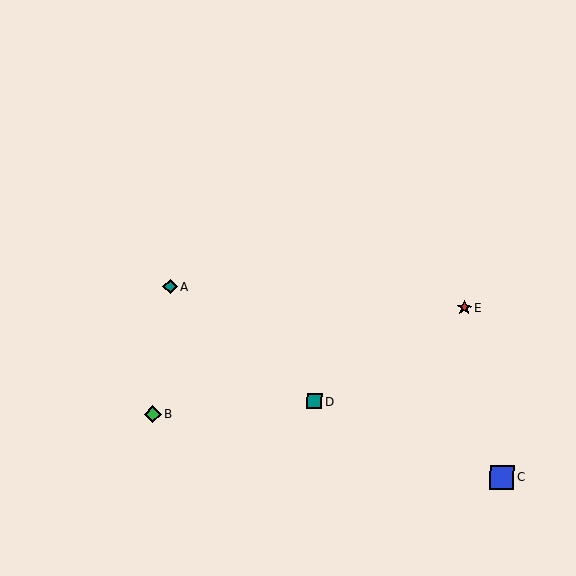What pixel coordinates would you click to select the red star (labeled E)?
Click at (464, 308) to select the red star E.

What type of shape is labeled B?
Shape B is a green diamond.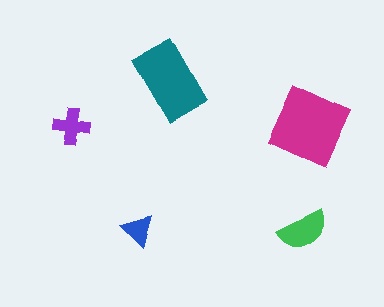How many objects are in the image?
There are 5 objects in the image.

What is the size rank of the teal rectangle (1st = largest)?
2nd.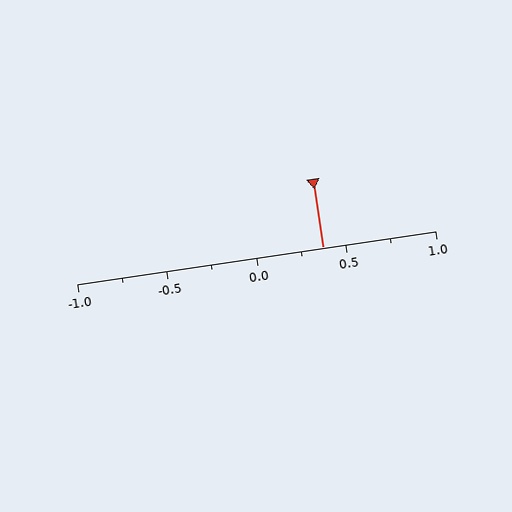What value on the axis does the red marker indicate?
The marker indicates approximately 0.38.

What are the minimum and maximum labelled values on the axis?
The axis runs from -1.0 to 1.0.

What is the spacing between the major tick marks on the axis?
The major ticks are spaced 0.5 apart.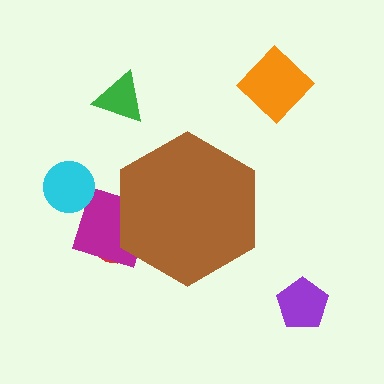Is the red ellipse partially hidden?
Yes, the red ellipse is partially hidden behind the brown hexagon.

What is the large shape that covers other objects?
A brown hexagon.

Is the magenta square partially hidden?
Yes, the magenta square is partially hidden behind the brown hexagon.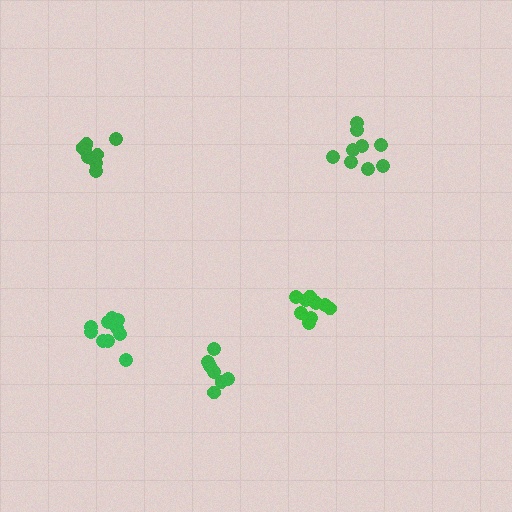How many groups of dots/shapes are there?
There are 5 groups.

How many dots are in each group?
Group 1: 7 dots, Group 2: 11 dots, Group 3: 8 dots, Group 4: 11 dots, Group 5: 9 dots (46 total).